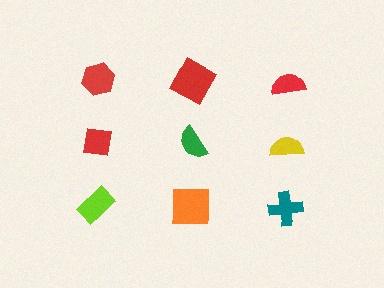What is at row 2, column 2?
A green semicircle.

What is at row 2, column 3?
A yellow semicircle.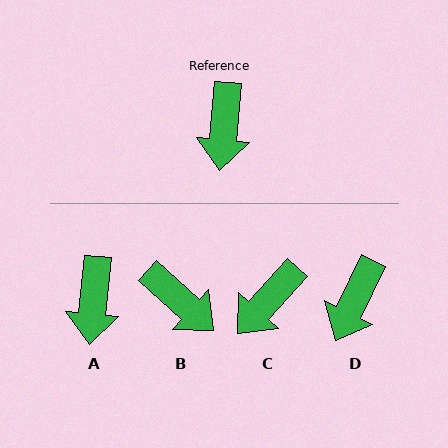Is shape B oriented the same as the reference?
No, it is off by about 53 degrees.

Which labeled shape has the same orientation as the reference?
A.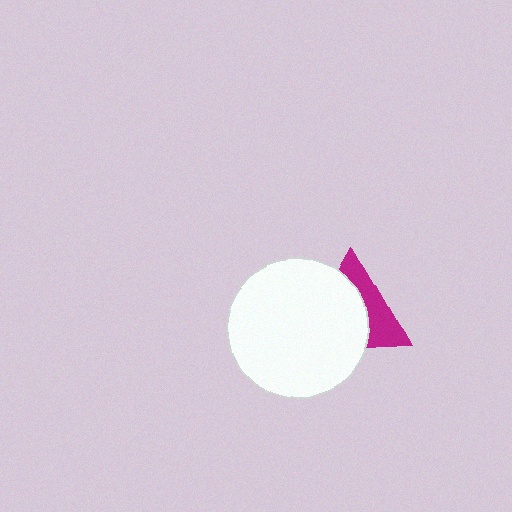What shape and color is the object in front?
The object in front is a white circle.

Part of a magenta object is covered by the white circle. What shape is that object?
It is a triangle.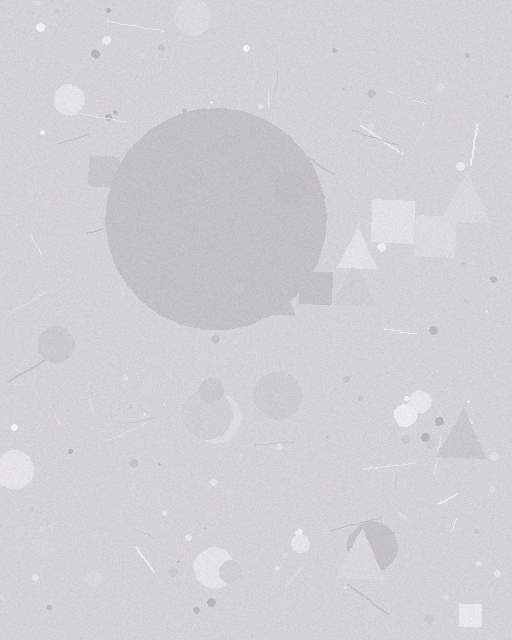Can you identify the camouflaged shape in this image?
The camouflaged shape is a circle.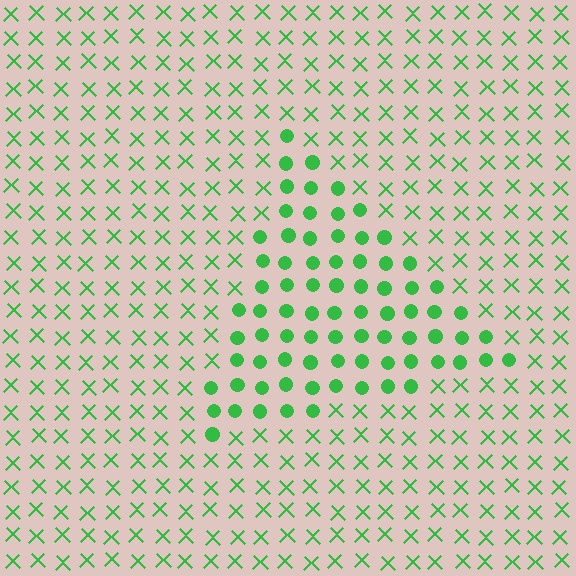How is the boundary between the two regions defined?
The boundary is defined by a change in element shape: circles inside vs. X marks outside. All elements share the same color and spacing.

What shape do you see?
I see a triangle.